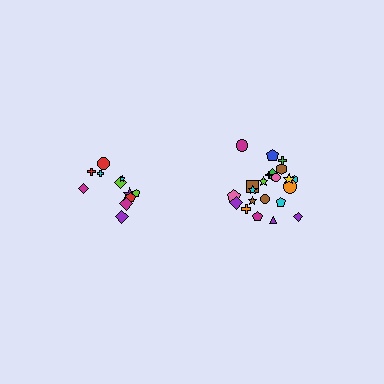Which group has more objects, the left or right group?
The right group.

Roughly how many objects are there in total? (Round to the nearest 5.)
Roughly 35 objects in total.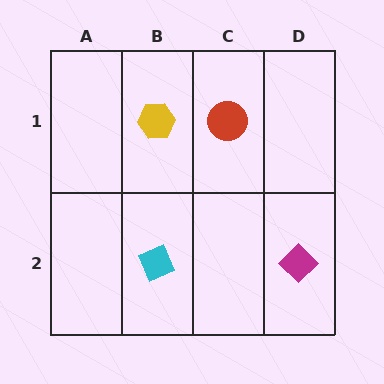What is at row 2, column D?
A magenta diamond.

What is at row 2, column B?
A cyan diamond.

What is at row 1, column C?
A red circle.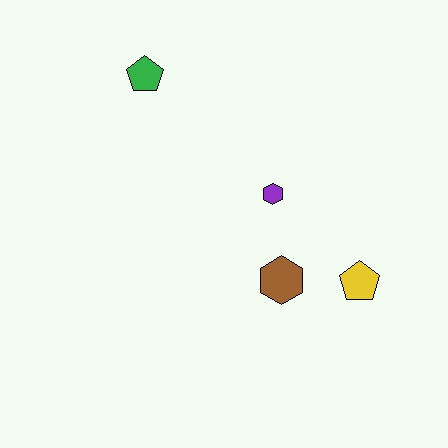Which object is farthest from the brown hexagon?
The green pentagon is farthest from the brown hexagon.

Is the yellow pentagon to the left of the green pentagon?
No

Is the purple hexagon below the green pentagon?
Yes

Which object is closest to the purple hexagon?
The brown hexagon is closest to the purple hexagon.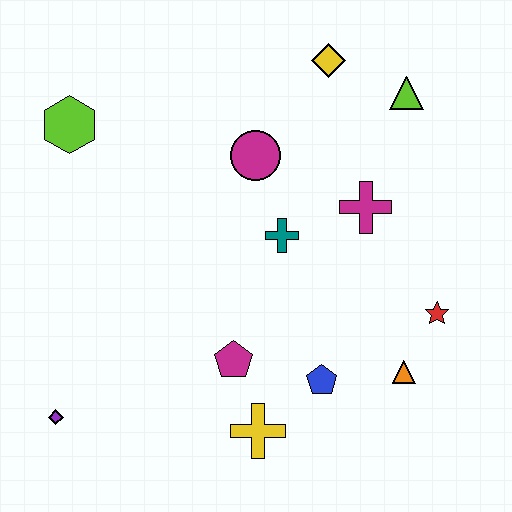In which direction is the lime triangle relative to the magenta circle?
The lime triangle is to the right of the magenta circle.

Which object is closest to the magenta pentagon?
The yellow cross is closest to the magenta pentagon.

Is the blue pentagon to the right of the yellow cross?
Yes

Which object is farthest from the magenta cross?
The purple diamond is farthest from the magenta cross.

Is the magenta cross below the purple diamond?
No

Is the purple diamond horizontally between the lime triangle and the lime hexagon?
No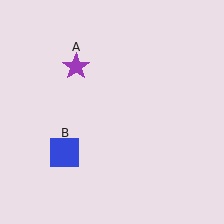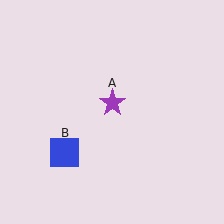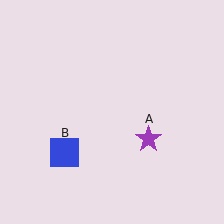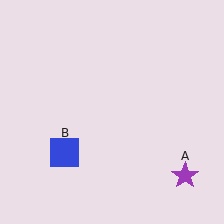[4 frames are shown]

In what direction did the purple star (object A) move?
The purple star (object A) moved down and to the right.